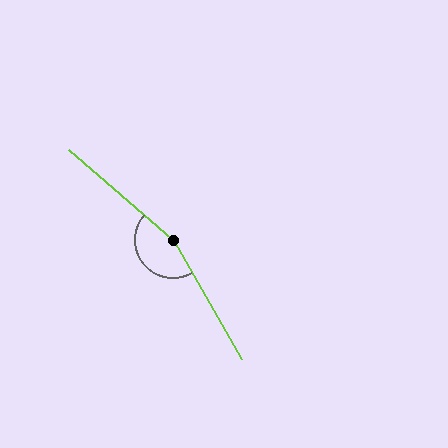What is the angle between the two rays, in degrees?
Approximately 161 degrees.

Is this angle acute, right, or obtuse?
It is obtuse.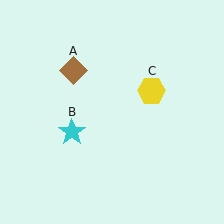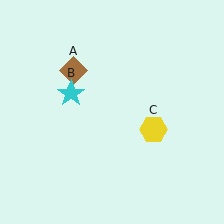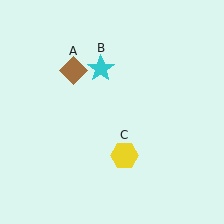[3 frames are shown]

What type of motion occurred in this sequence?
The cyan star (object B), yellow hexagon (object C) rotated clockwise around the center of the scene.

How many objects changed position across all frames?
2 objects changed position: cyan star (object B), yellow hexagon (object C).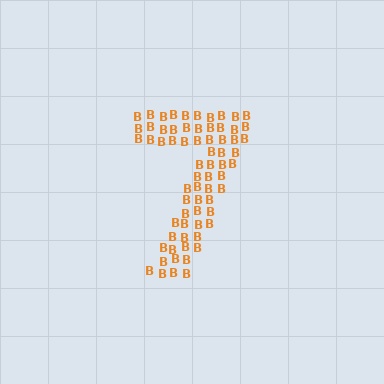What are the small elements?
The small elements are letter B's.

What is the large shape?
The large shape is the digit 7.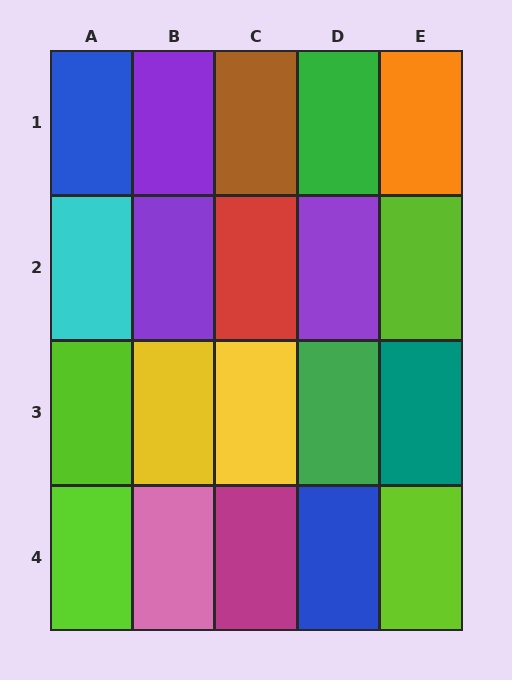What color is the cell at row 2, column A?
Cyan.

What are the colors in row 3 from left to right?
Lime, yellow, yellow, green, teal.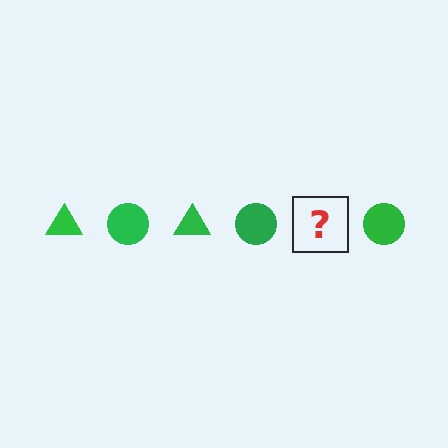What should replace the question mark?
The question mark should be replaced with a green triangle.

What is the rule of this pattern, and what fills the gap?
The rule is that the pattern cycles through triangle, circle shapes in green. The gap should be filled with a green triangle.